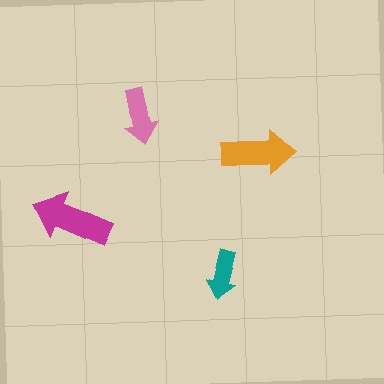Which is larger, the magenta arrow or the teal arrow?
The magenta one.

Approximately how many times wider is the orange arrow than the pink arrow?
About 1.5 times wider.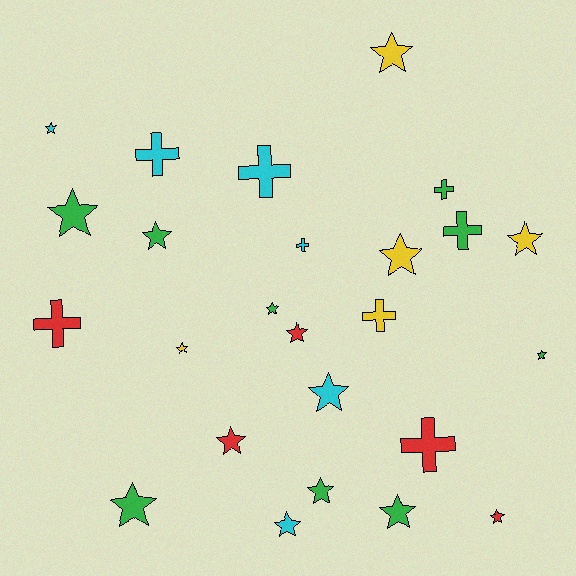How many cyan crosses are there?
There are 3 cyan crosses.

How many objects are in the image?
There are 25 objects.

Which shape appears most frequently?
Star, with 17 objects.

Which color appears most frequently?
Green, with 9 objects.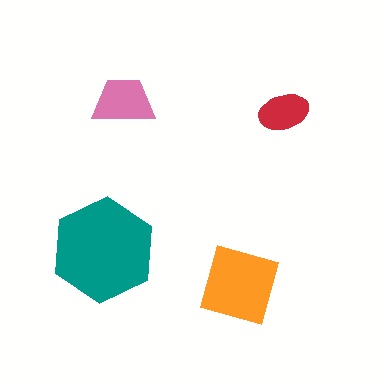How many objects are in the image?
There are 4 objects in the image.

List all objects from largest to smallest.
The teal hexagon, the orange diamond, the pink trapezoid, the red ellipse.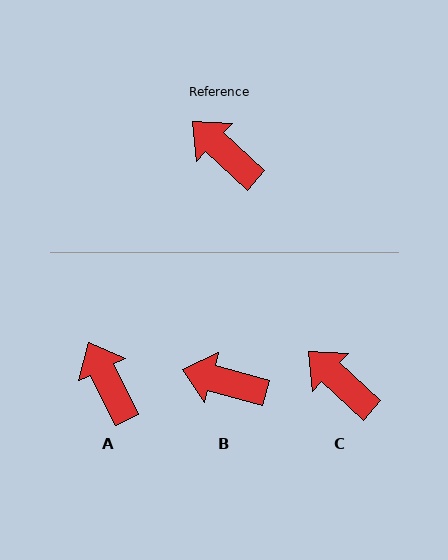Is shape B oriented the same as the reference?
No, it is off by about 27 degrees.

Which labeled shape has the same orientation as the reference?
C.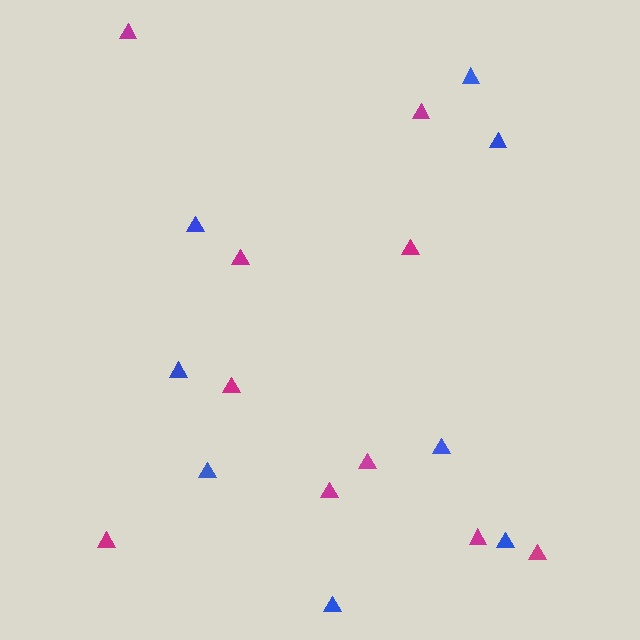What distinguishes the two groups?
There are 2 groups: one group of blue triangles (8) and one group of magenta triangles (10).